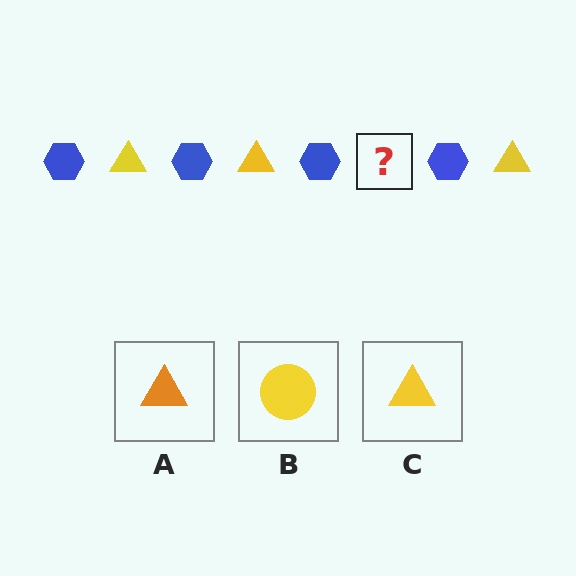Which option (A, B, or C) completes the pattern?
C.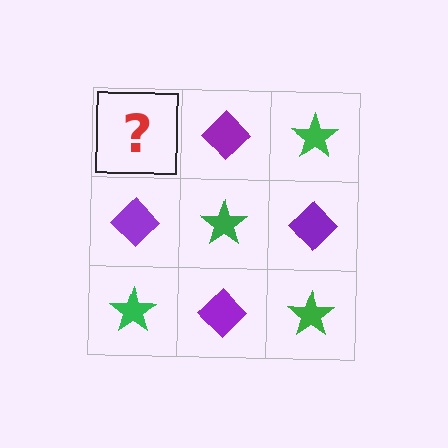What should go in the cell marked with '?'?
The missing cell should contain a green star.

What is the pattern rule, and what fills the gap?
The rule is that it alternates green star and purple diamond in a checkerboard pattern. The gap should be filled with a green star.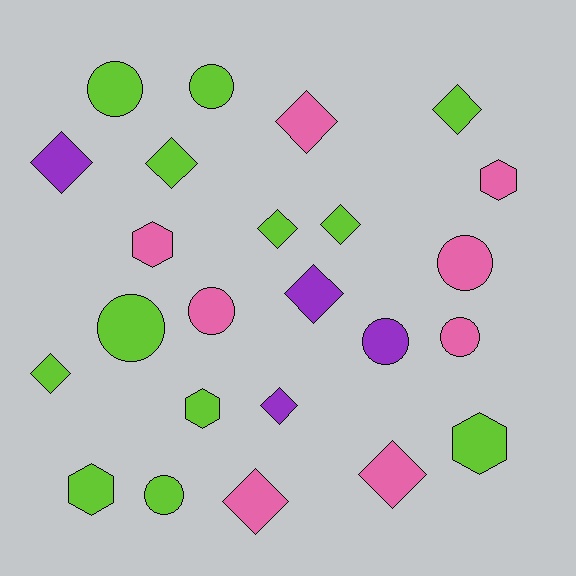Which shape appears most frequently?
Diamond, with 11 objects.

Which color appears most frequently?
Lime, with 12 objects.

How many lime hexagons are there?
There are 3 lime hexagons.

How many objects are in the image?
There are 24 objects.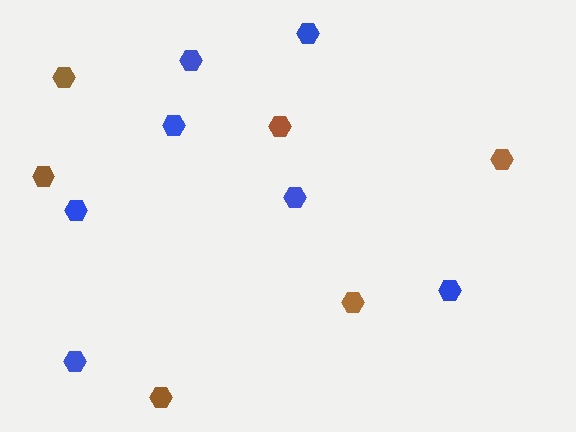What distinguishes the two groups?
There are 2 groups: one group of blue hexagons (7) and one group of brown hexagons (6).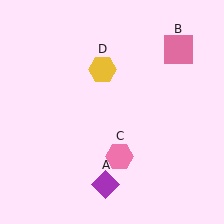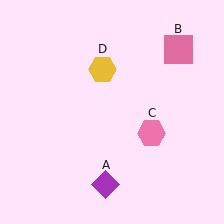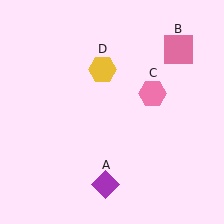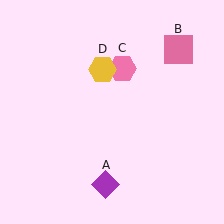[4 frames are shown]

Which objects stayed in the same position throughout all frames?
Purple diamond (object A) and pink square (object B) and yellow hexagon (object D) remained stationary.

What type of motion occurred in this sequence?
The pink hexagon (object C) rotated counterclockwise around the center of the scene.